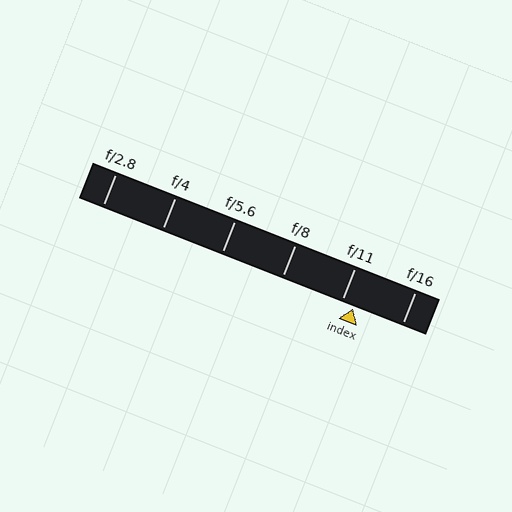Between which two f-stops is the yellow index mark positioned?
The index mark is between f/11 and f/16.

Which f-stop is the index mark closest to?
The index mark is closest to f/11.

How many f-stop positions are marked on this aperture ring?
There are 6 f-stop positions marked.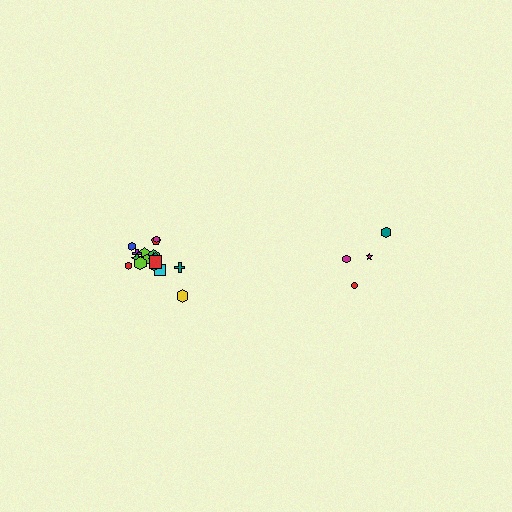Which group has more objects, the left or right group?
The left group.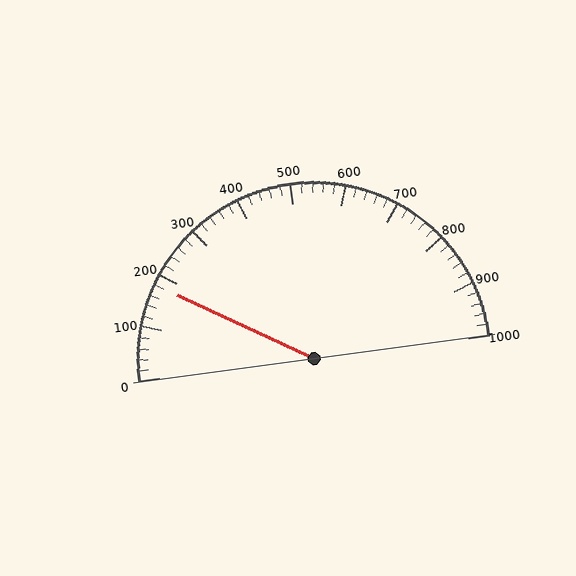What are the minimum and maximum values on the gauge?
The gauge ranges from 0 to 1000.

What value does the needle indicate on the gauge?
The needle indicates approximately 180.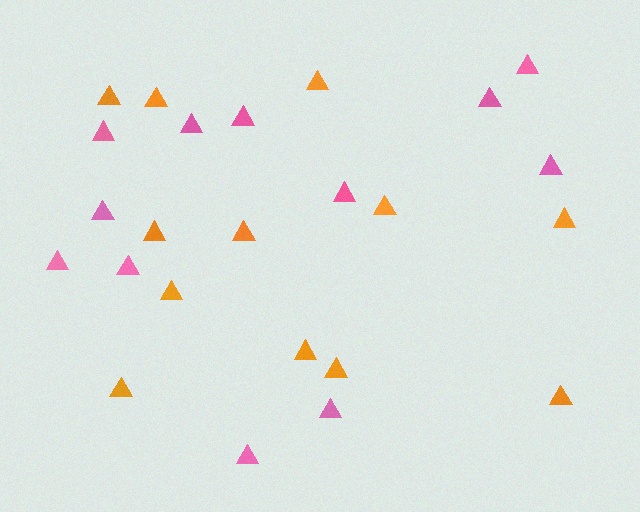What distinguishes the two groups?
There are 2 groups: one group of pink triangles (12) and one group of orange triangles (12).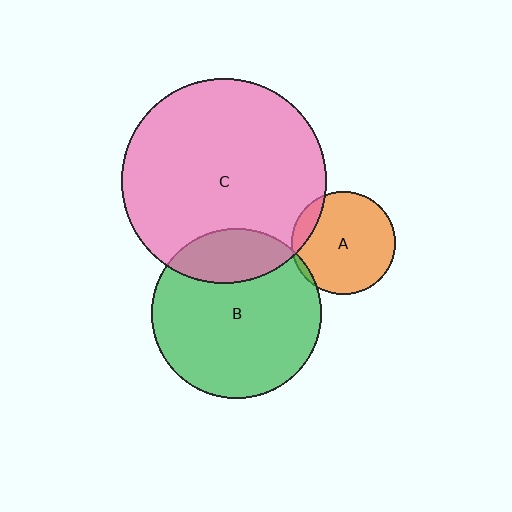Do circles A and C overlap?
Yes.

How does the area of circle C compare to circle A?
Approximately 3.9 times.